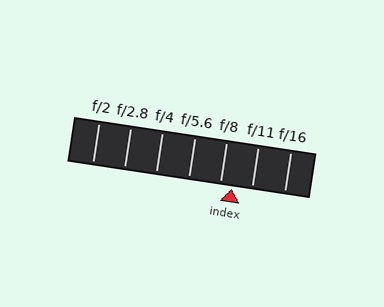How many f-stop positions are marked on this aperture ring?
There are 7 f-stop positions marked.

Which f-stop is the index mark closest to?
The index mark is closest to f/8.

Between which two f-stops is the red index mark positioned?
The index mark is between f/8 and f/11.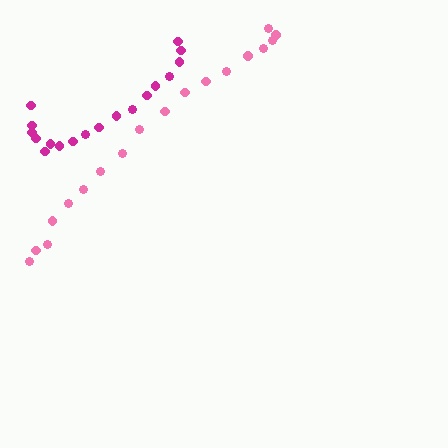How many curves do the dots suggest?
There are 2 distinct paths.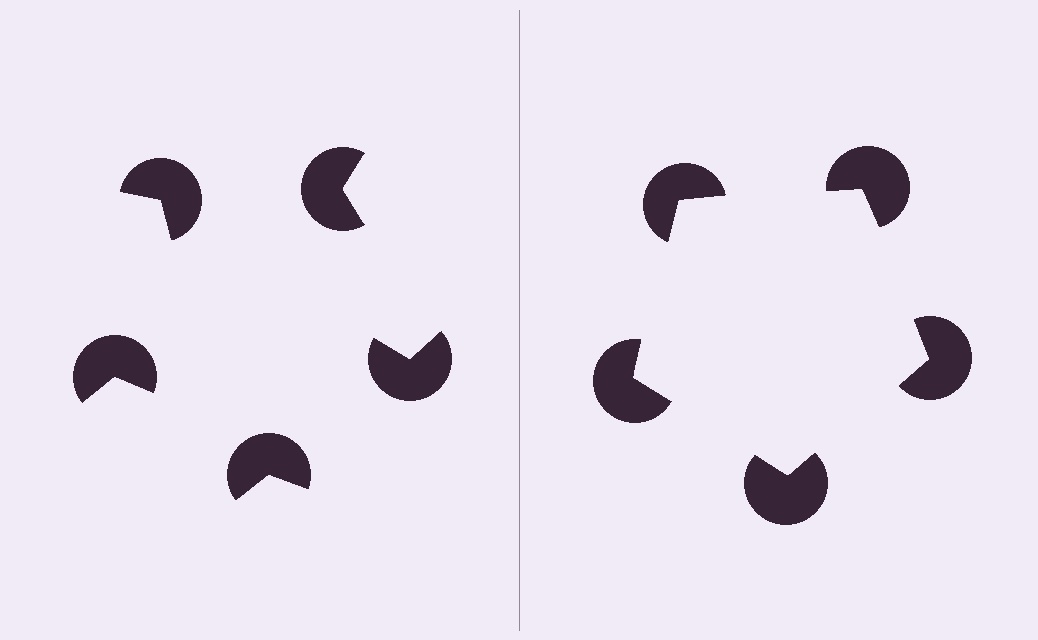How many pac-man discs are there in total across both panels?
10 — 5 on each side.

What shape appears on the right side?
An illusory pentagon.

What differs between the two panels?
The pac-man discs are positioned identically on both sides; only the wedge orientations differ. On the right they align to a pentagon; on the left they are misaligned.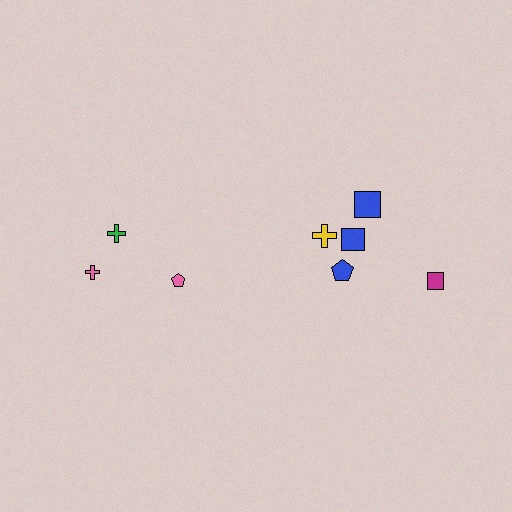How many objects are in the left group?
There are 3 objects.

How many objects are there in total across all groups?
There are 8 objects.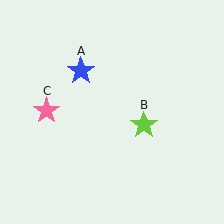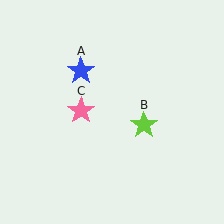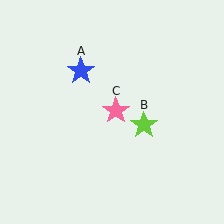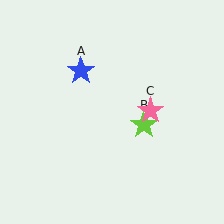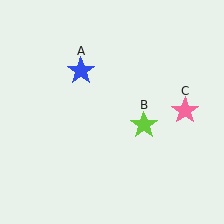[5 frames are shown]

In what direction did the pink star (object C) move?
The pink star (object C) moved right.